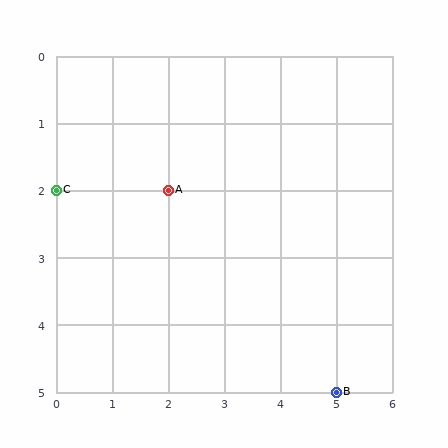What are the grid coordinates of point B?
Point B is at grid coordinates (5, 5).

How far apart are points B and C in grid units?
Points B and C are 5 columns and 3 rows apart (about 5.8 grid units diagonally).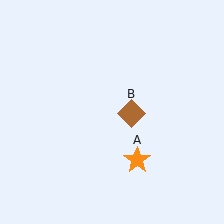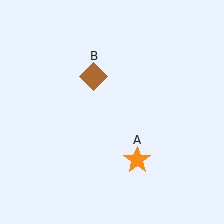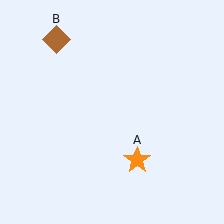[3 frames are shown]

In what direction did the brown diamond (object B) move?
The brown diamond (object B) moved up and to the left.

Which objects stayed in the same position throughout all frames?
Orange star (object A) remained stationary.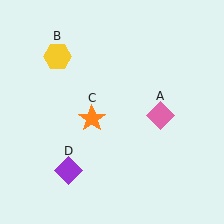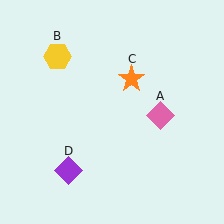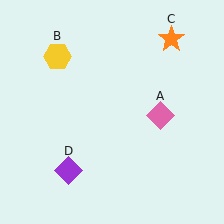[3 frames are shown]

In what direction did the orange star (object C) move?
The orange star (object C) moved up and to the right.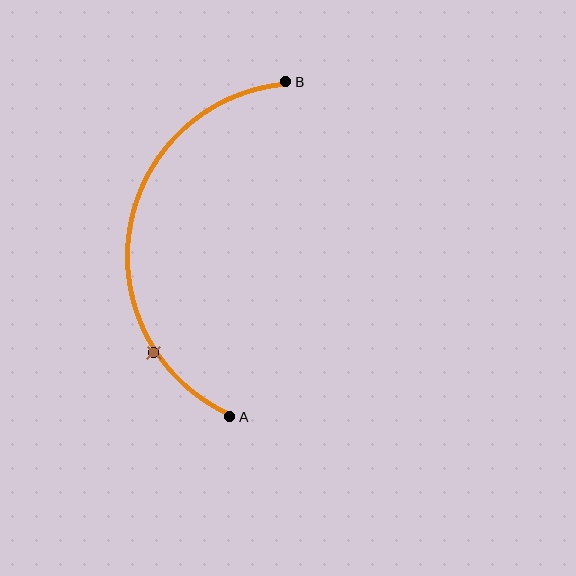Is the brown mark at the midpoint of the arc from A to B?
No. The brown mark lies on the arc but is closer to endpoint A. The arc midpoint would be at the point on the curve equidistant along the arc from both A and B.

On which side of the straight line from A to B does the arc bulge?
The arc bulges to the left of the straight line connecting A and B.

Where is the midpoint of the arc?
The arc midpoint is the point on the curve farthest from the straight line joining A and B. It sits to the left of that line.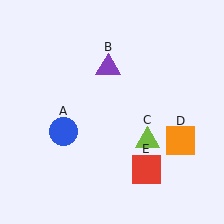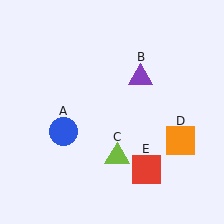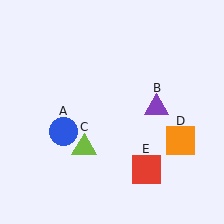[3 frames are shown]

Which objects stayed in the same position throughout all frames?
Blue circle (object A) and orange square (object D) and red square (object E) remained stationary.